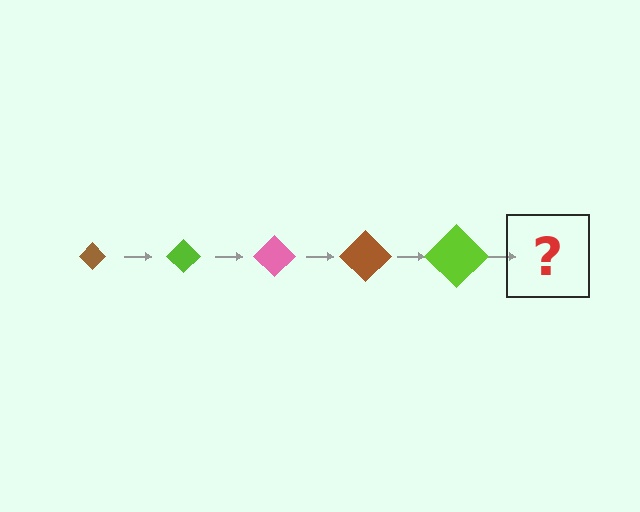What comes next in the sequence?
The next element should be a pink diamond, larger than the previous one.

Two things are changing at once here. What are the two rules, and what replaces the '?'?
The two rules are that the diamond grows larger each step and the color cycles through brown, lime, and pink. The '?' should be a pink diamond, larger than the previous one.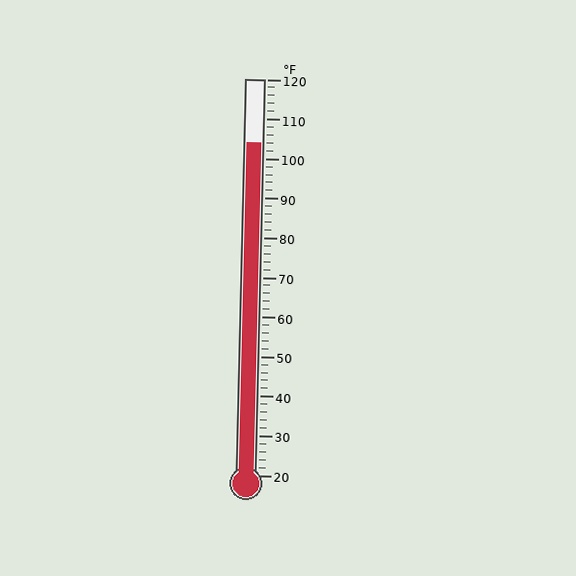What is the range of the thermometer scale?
The thermometer scale ranges from 20°F to 120°F.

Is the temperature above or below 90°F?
The temperature is above 90°F.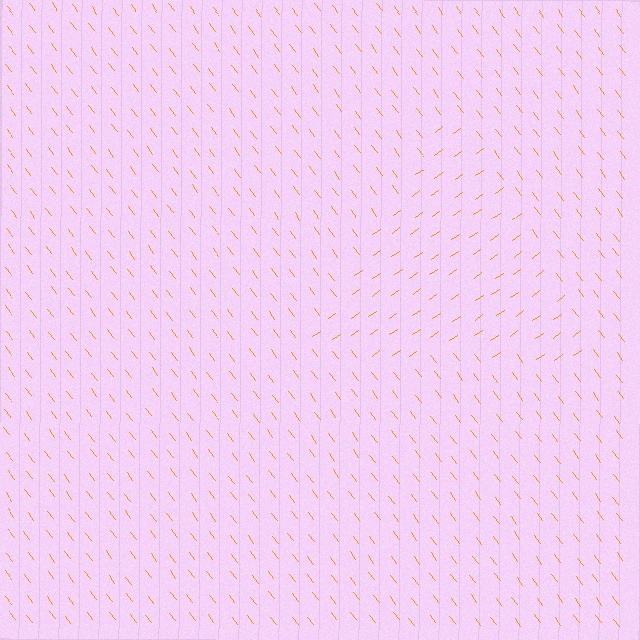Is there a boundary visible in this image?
Yes, there is a texture boundary formed by a change in line orientation.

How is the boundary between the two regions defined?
The boundary is defined purely by a change in line orientation (approximately 87 degrees difference). All lines are the same color and thickness.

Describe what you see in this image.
The image is filled with small orange line segments. A triangle region in the image has lines oriented differently from the surrounding lines, creating a visible texture boundary.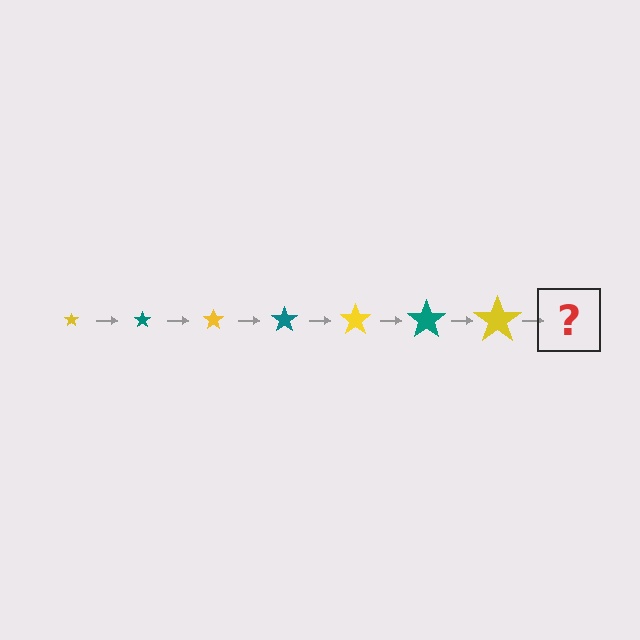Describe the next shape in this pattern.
It should be a teal star, larger than the previous one.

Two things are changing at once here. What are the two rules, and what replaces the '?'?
The two rules are that the star grows larger each step and the color cycles through yellow and teal. The '?' should be a teal star, larger than the previous one.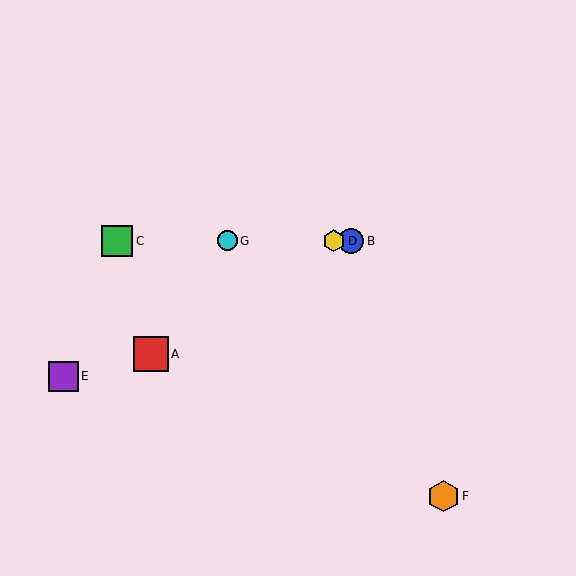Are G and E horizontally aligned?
No, G is at y≈241 and E is at y≈376.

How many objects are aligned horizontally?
4 objects (B, C, D, G) are aligned horizontally.